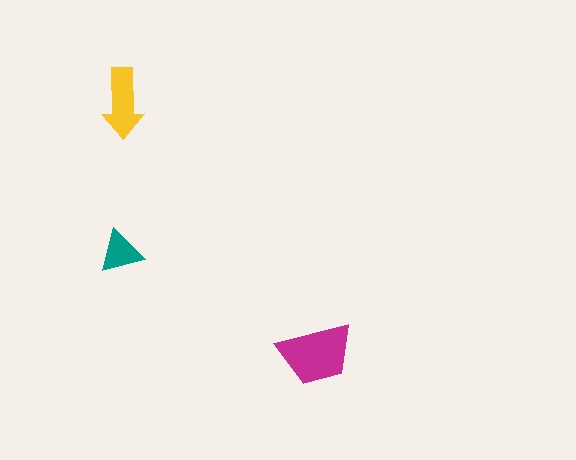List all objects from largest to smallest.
The magenta trapezoid, the yellow arrow, the teal triangle.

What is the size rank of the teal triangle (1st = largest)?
3rd.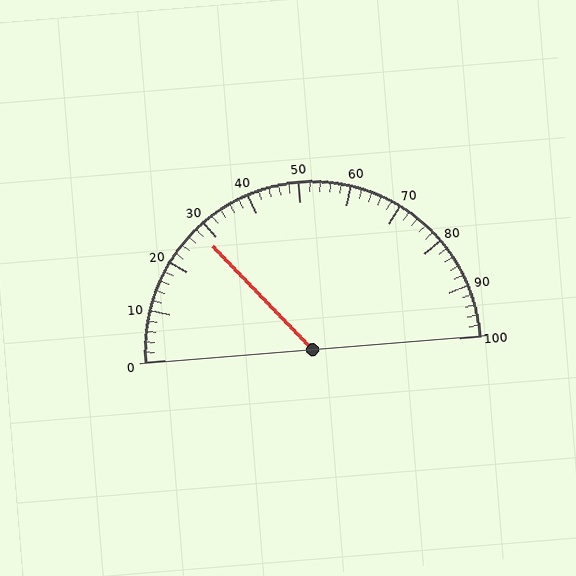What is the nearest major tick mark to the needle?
The nearest major tick mark is 30.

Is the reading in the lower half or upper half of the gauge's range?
The reading is in the lower half of the range (0 to 100).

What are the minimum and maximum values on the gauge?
The gauge ranges from 0 to 100.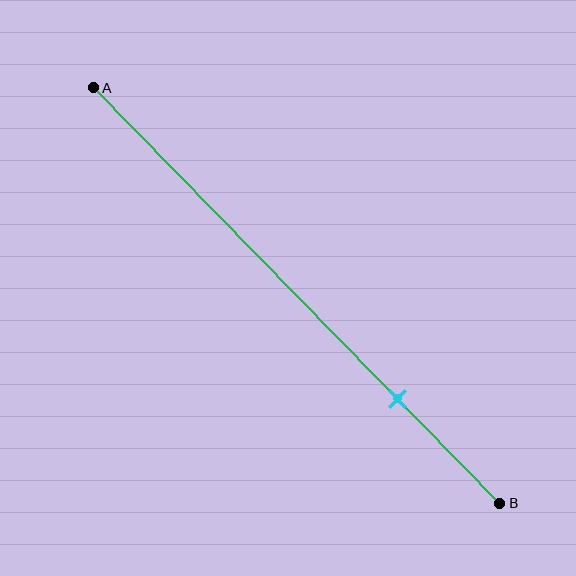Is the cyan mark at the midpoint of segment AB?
No, the mark is at about 75% from A, not at the 50% midpoint.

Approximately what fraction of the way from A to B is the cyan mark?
The cyan mark is approximately 75% of the way from A to B.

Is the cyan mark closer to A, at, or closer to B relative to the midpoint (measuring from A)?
The cyan mark is closer to point B than the midpoint of segment AB.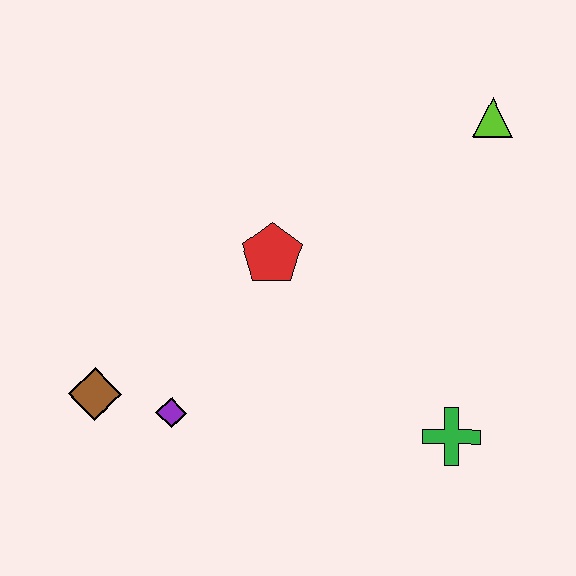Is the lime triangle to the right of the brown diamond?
Yes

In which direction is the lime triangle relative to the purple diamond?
The lime triangle is to the right of the purple diamond.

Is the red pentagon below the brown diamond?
No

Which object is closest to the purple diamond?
The brown diamond is closest to the purple diamond.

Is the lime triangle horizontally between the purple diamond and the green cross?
No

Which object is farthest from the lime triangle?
The brown diamond is farthest from the lime triangle.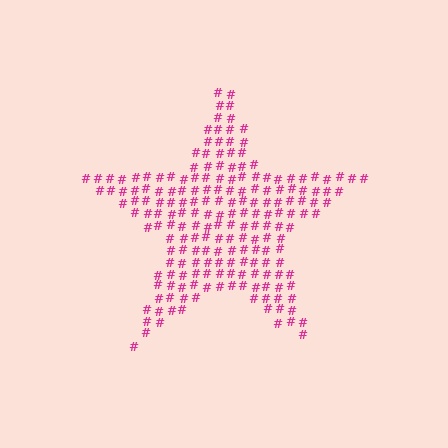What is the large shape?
The large shape is a star.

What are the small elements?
The small elements are hash symbols.